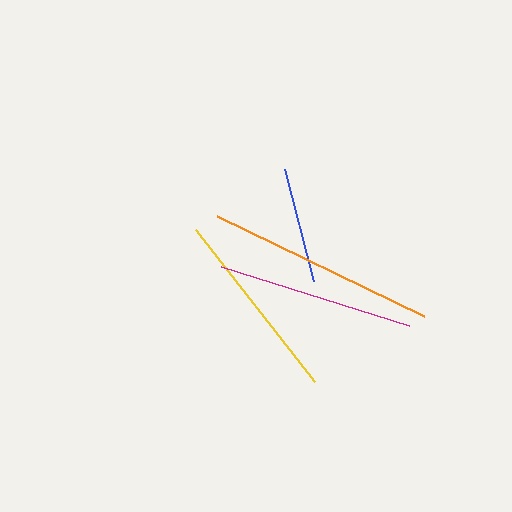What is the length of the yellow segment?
The yellow segment is approximately 193 pixels long.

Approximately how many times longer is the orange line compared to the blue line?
The orange line is approximately 2.0 times the length of the blue line.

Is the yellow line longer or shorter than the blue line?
The yellow line is longer than the blue line.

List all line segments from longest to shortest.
From longest to shortest: orange, magenta, yellow, blue.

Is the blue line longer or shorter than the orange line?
The orange line is longer than the blue line.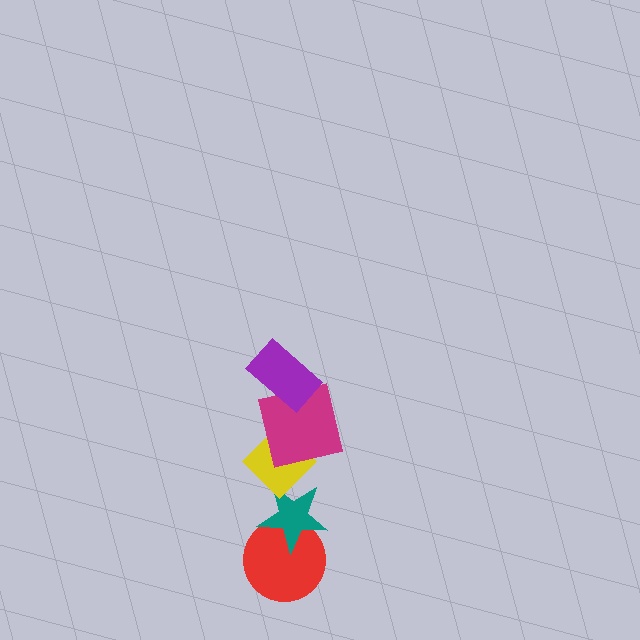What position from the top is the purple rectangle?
The purple rectangle is 1st from the top.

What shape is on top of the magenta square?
The purple rectangle is on top of the magenta square.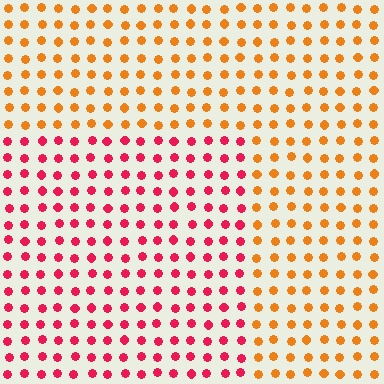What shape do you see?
I see a rectangle.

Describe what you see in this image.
The image is filled with small orange elements in a uniform arrangement. A rectangle-shaped region is visible where the elements are tinted to a slightly different hue, forming a subtle color boundary.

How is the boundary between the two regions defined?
The boundary is defined purely by a slight shift in hue (about 47 degrees). Spacing, size, and orientation are identical on both sides.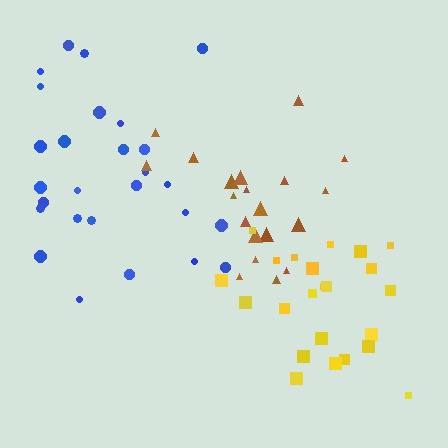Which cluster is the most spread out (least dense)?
Blue.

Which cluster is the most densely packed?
Yellow.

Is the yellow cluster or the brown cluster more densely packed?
Yellow.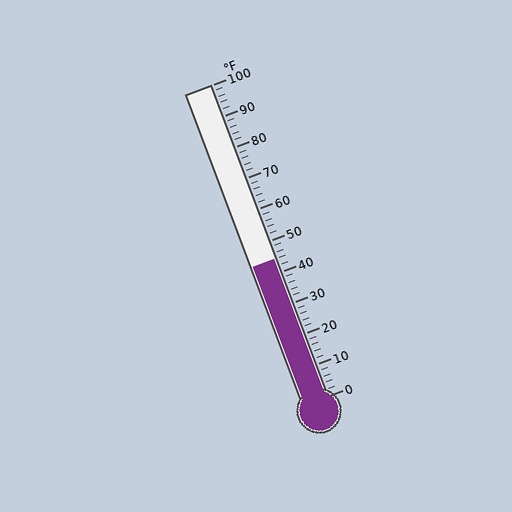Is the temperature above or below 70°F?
The temperature is below 70°F.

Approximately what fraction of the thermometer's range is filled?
The thermometer is filled to approximately 45% of its range.